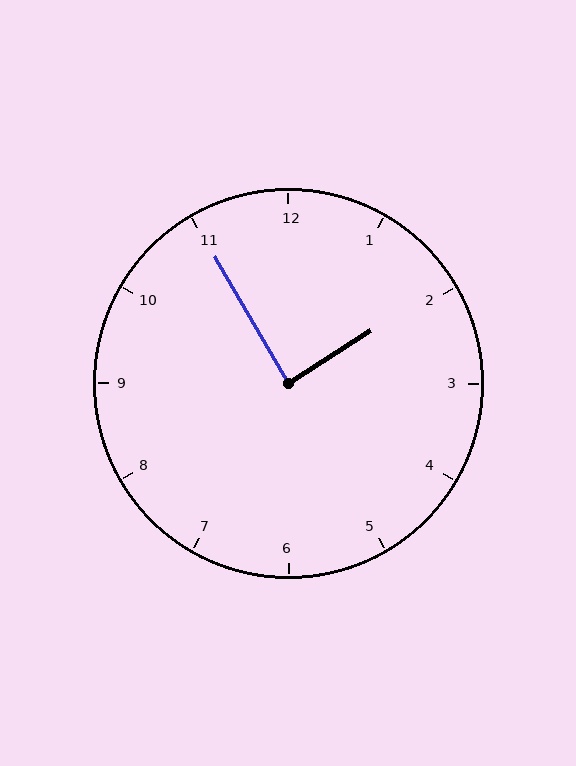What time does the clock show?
1:55.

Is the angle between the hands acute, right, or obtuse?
It is right.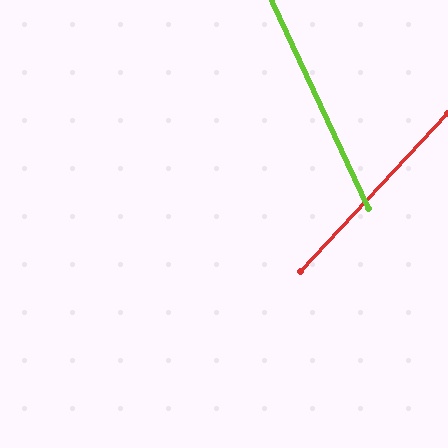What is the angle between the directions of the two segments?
Approximately 68 degrees.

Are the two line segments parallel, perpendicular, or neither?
Neither parallel nor perpendicular — they differ by about 68°.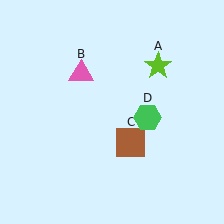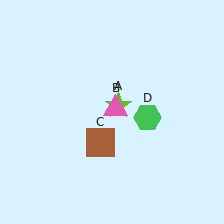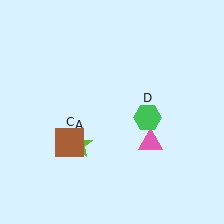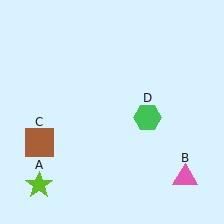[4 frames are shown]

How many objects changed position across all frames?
3 objects changed position: lime star (object A), pink triangle (object B), brown square (object C).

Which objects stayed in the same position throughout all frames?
Green hexagon (object D) remained stationary.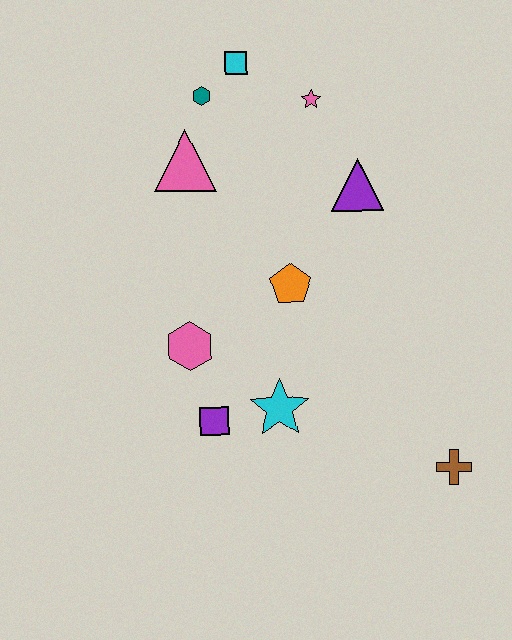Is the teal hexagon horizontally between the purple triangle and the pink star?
No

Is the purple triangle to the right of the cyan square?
Yes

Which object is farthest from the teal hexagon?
The brown cross is farthest from the teal hexagon.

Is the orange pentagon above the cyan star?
Yes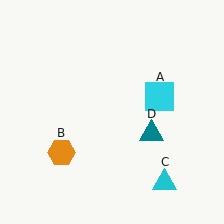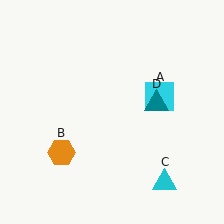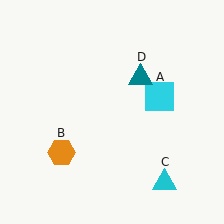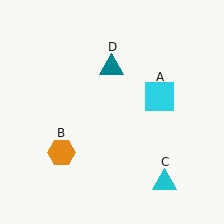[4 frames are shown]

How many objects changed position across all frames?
1 object changed position: teal triangle (object D).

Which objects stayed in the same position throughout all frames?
Cyan square (object A) and orange hexagon (object B) and cyan triangle (object C) remained stationary.